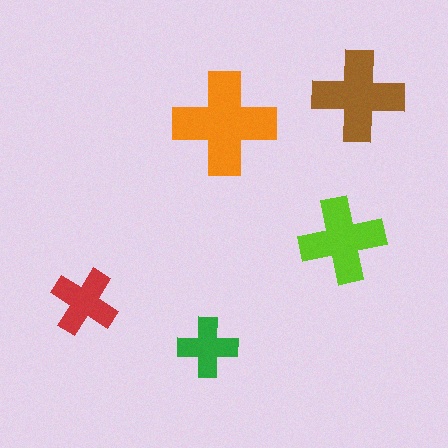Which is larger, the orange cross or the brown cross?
The orange one.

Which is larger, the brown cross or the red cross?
The brown one.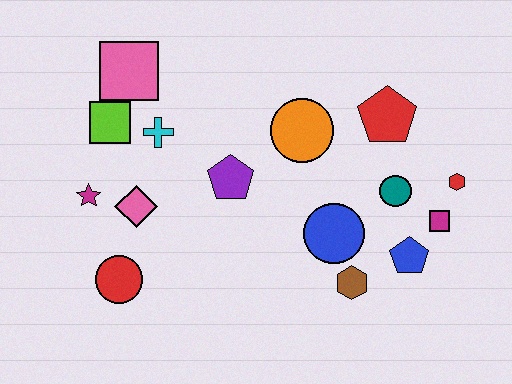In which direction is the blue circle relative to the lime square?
The blue circle is to the right of the lime square.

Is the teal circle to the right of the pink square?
Yes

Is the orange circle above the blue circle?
Yes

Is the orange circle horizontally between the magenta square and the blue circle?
No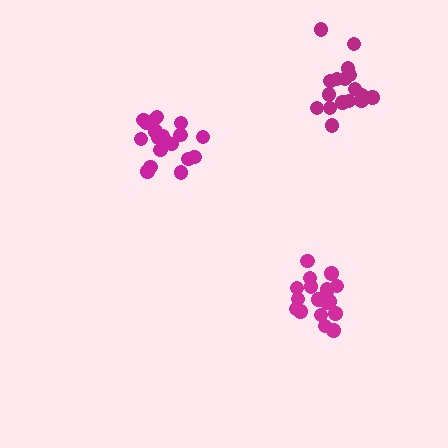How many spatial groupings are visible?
There are 3 spatial groupings.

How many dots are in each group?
Group 1: 19 dots, Group 2: 19 dots, Group 3: 17 dots (55 total).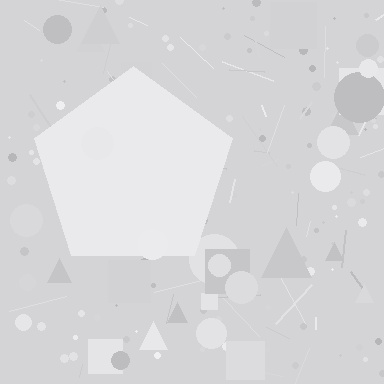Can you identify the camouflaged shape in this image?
The camouflaged shape is a pentagon.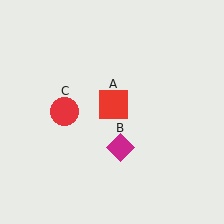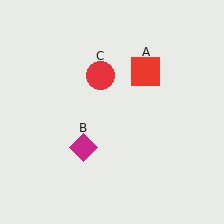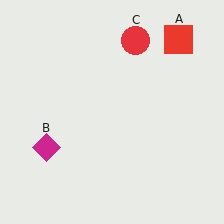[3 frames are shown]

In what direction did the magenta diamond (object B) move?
The magenta diamond (object B) moved left.